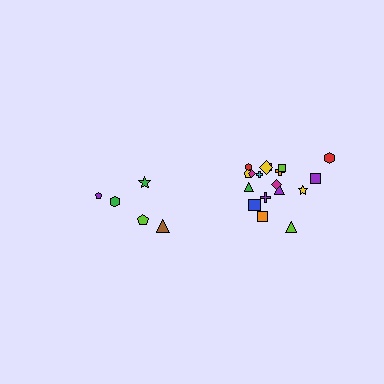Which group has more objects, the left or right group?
The right group.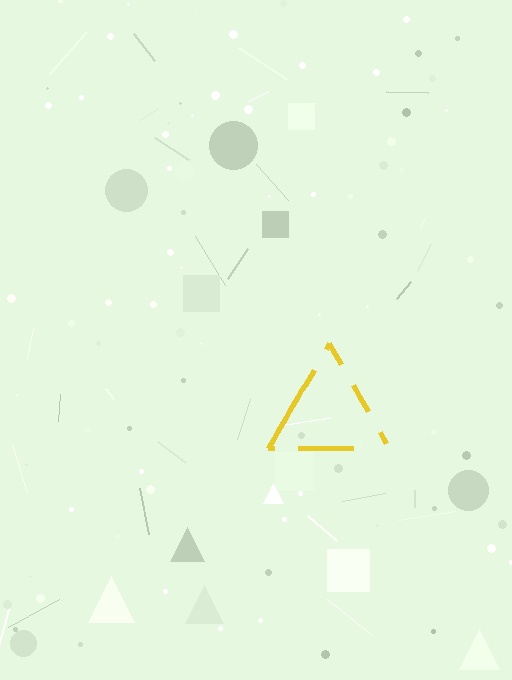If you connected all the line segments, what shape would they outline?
They would outline a triangle.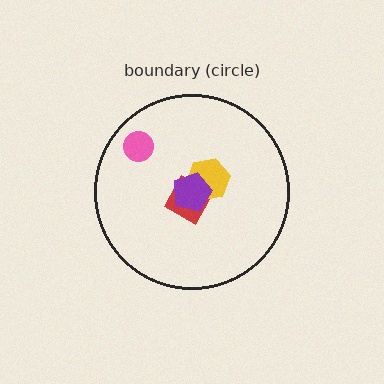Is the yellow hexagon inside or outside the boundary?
Inside.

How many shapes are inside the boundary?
4 inside, 0 outside.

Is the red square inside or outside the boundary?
Inside.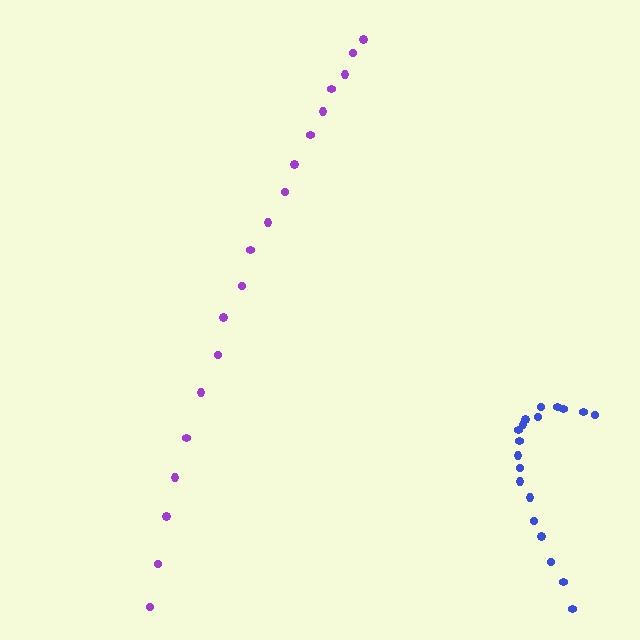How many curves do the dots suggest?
There are 2 distinct paths.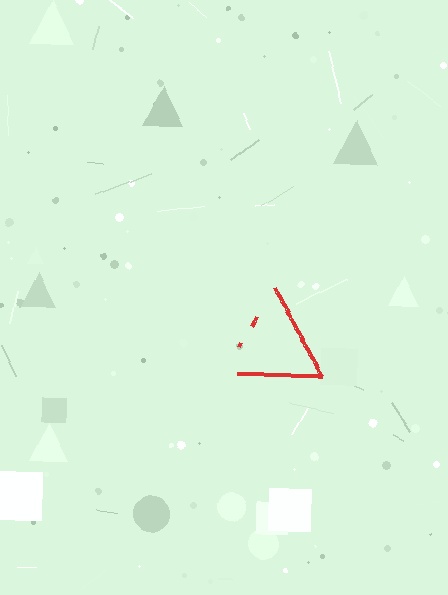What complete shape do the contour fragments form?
The contour fragments form a triangle.